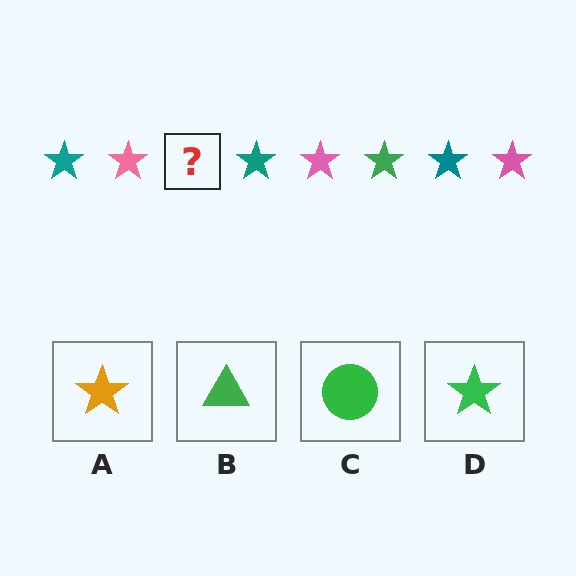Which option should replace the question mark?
Option D.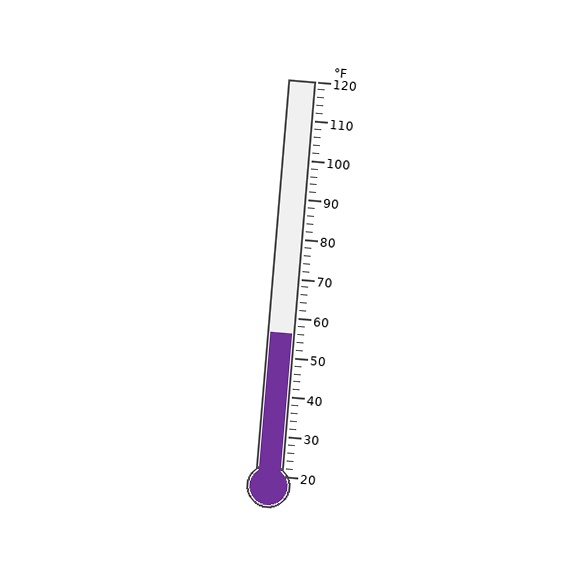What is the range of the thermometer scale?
The thermometer scale ranges from 20°F to 120°F.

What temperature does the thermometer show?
The thermometer shows approximately 56°F.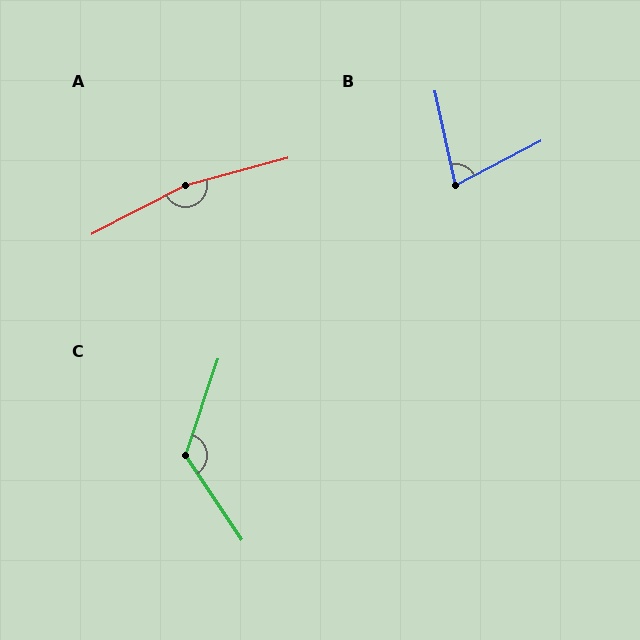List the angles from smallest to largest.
B (75°), C (127°), A (168°).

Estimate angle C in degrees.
Approximately 127 degrees.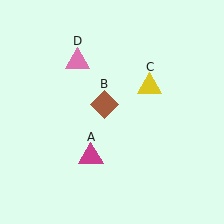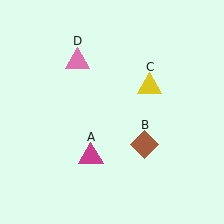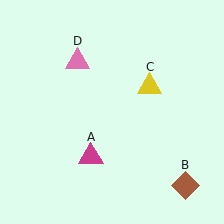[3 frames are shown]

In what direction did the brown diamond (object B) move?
The brown diamond (object B) moved down and to the right.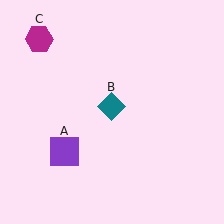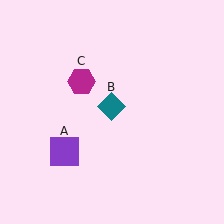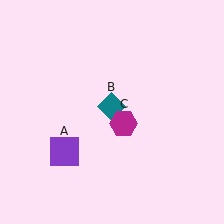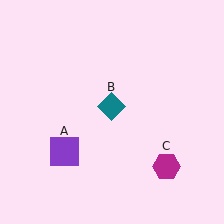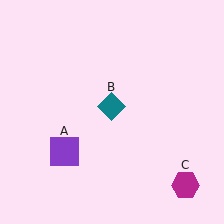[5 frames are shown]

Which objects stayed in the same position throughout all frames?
Purple square (object A) and teal diamond (object B) remained stationary.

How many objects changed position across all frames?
1 object changed position: magenta hexagon (object C).